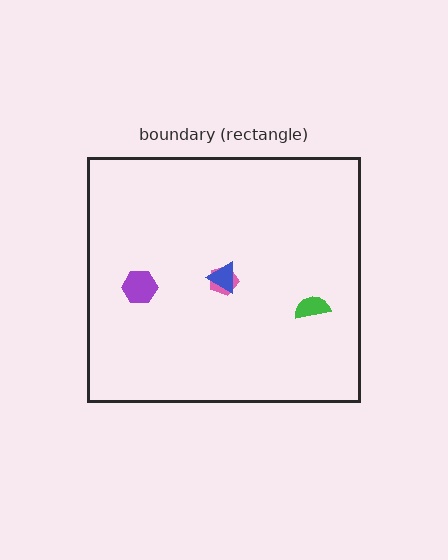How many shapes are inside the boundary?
4 inside, 0 outside.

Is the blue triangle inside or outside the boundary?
Inside.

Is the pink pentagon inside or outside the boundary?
Inside.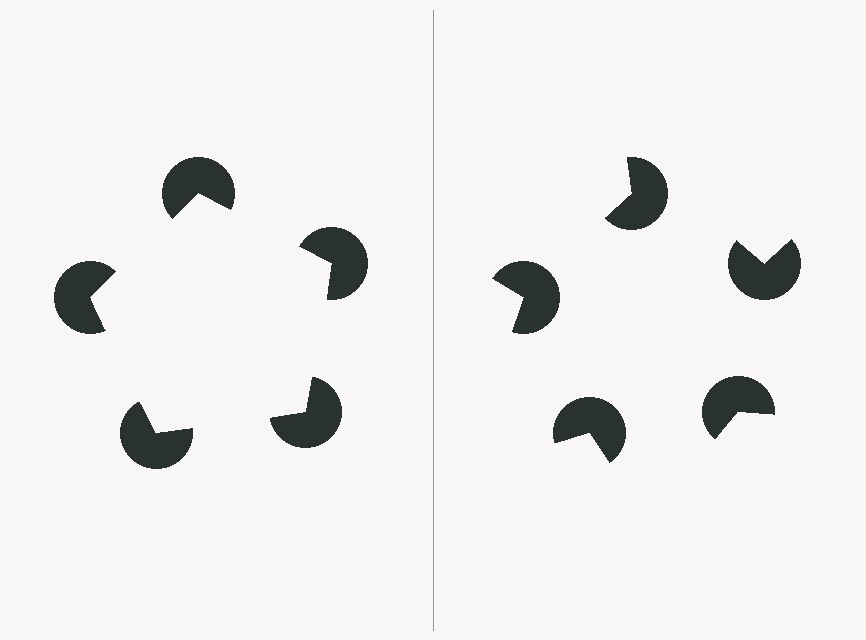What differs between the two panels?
The pac-man discs are positioned identically on both sides; only the wedge orientations differ. On the left they align to a pentagon; on the right they are misaligned.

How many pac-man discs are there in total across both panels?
10 — 5 on each side.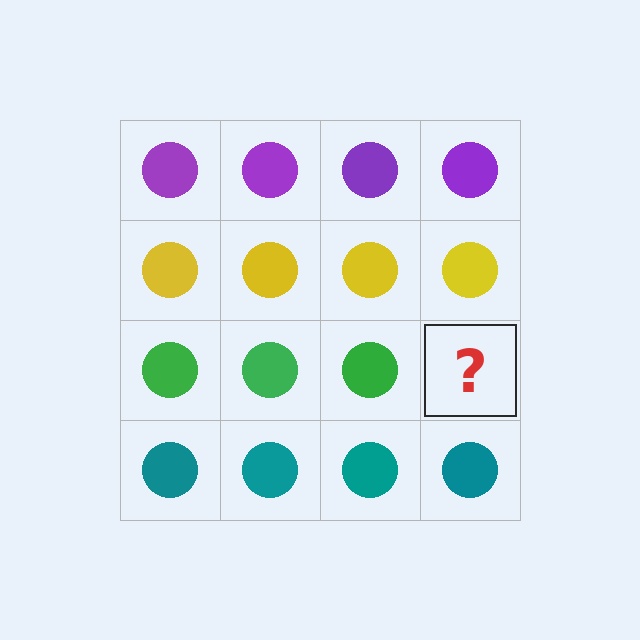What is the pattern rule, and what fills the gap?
The rule is that each row has a consistent color. The gap should be filled with a green circle.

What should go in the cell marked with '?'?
The missing cell should contain a green circle.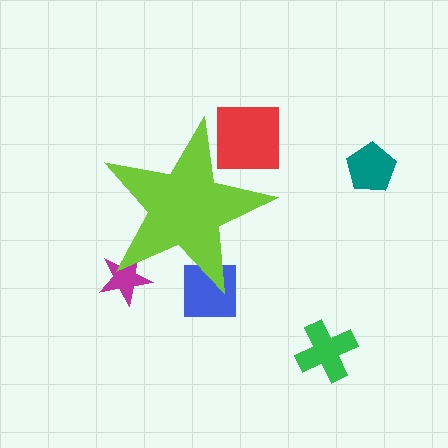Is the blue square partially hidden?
Yes, the blue square is partially hidden behind the lime star.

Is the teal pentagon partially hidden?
No, the teal pentagon is fully visible.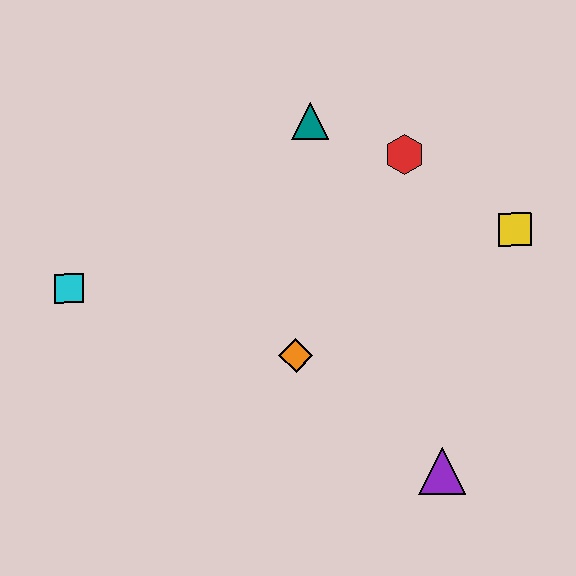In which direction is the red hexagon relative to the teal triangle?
The red hexagon is to the right of the teal triangle.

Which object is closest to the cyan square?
The orange diamond is closest to the cyan square.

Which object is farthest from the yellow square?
The cyan square is farthest from the yellow square.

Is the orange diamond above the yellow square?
No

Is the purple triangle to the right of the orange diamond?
Yes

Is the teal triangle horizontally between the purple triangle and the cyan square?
Yes